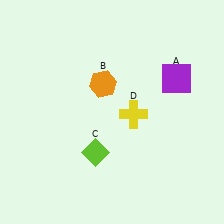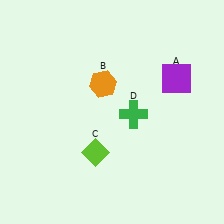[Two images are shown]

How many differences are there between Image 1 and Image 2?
There is 1 difference between the two images.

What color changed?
The cross (D) changed from yellow in Image 1 to green in Image 2.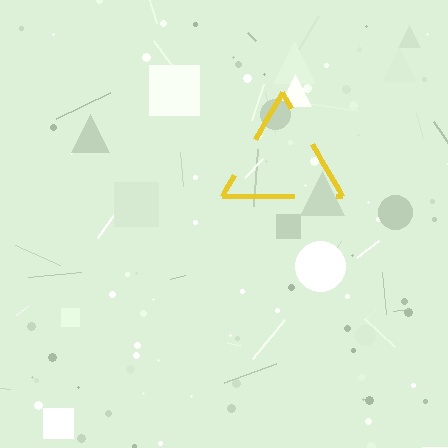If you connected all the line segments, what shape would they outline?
They would outline a triangle.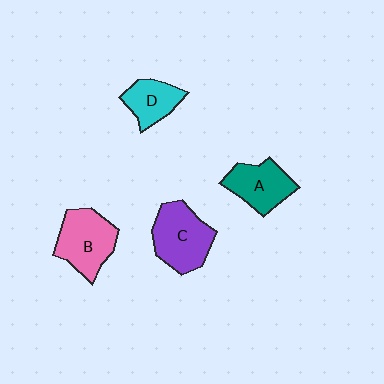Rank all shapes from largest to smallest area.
From largest to smallest: C (purple), B (pink), A (teal), D (cyan).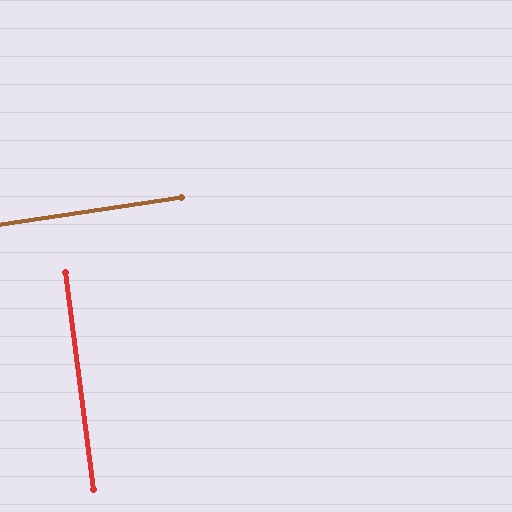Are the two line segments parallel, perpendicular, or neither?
Perpendicular — they meet at approximately 89°.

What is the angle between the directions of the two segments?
Approximately 89 degrees.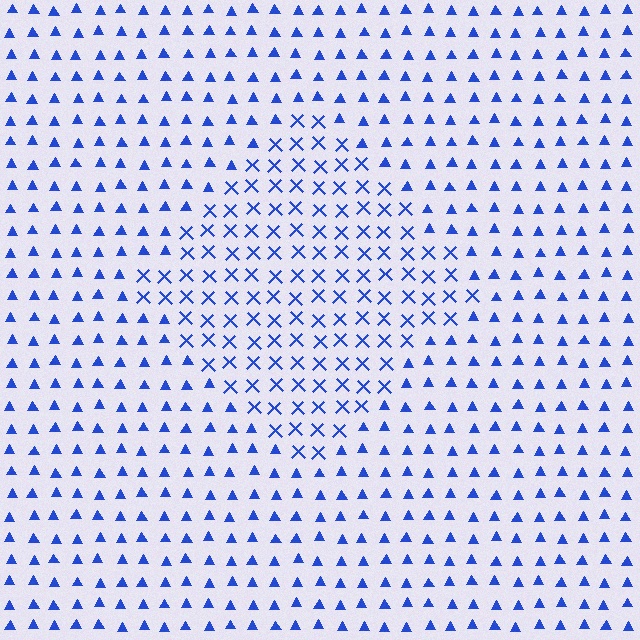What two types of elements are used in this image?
The image uses X marks inside the diamond region and triangles outside it.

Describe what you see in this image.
The image is filled with small blue elements arranged in a uniform grid. A diamond-shaped region contains X marks, while the surrounding area contains triangles. The boundary is defined purely by the change in element shape.